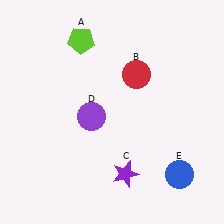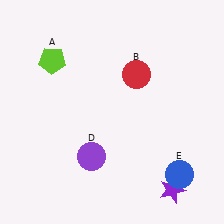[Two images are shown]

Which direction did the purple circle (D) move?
The purple circle (D) moved down.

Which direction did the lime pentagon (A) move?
The lime pentagon (A) moved left.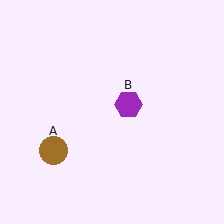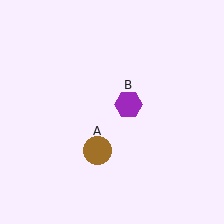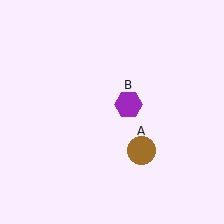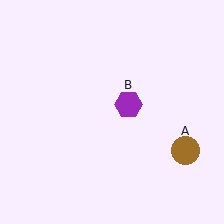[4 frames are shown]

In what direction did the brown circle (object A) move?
The brown circle (object A) moved right.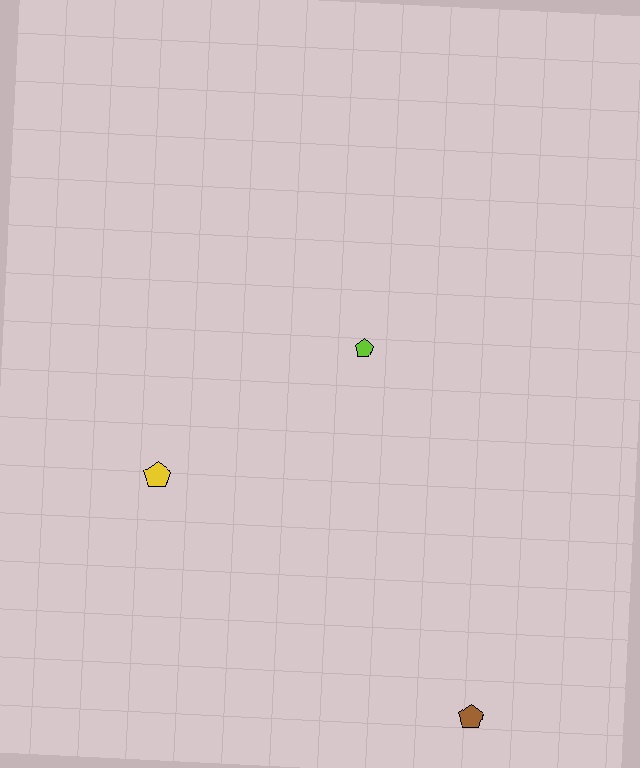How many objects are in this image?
There are 3 objects.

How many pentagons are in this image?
There are 3 pentagons.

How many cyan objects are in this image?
There are no cyan objects.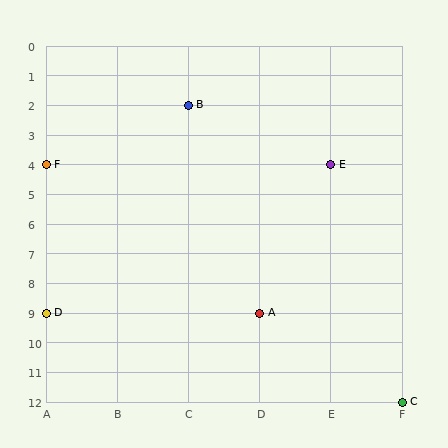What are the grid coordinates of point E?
Point E is at grid coordinates (E, 4).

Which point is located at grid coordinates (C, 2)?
Point B is at (C, 2).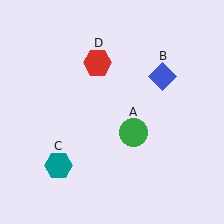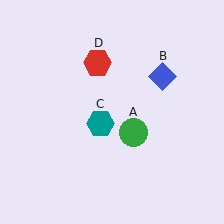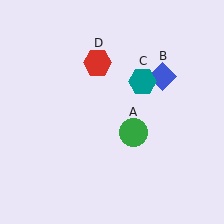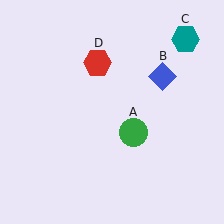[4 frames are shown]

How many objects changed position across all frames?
1 object changed position: teal hexagon (object C).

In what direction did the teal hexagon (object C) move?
The teal hexagon (object C) moved up and to the right.